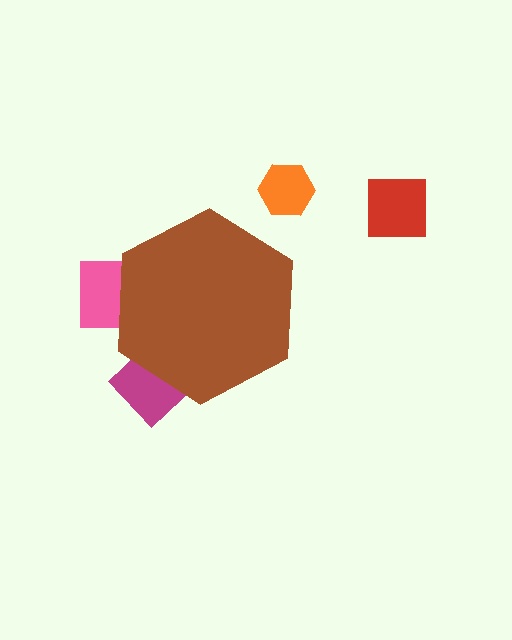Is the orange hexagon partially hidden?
No, the orange hexagon is fully visible.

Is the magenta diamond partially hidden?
Yes, the magenta diamond is partially hidden behind the brown hexagon.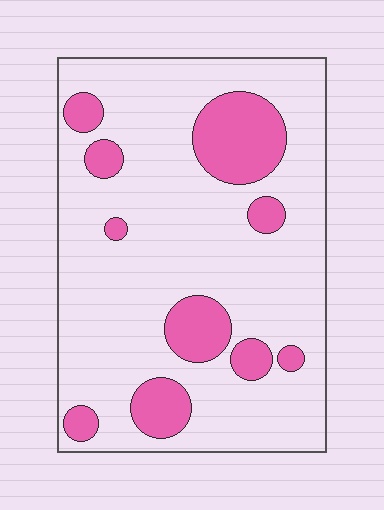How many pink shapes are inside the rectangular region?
10.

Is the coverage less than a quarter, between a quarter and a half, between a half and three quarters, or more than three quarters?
Less than a quarter.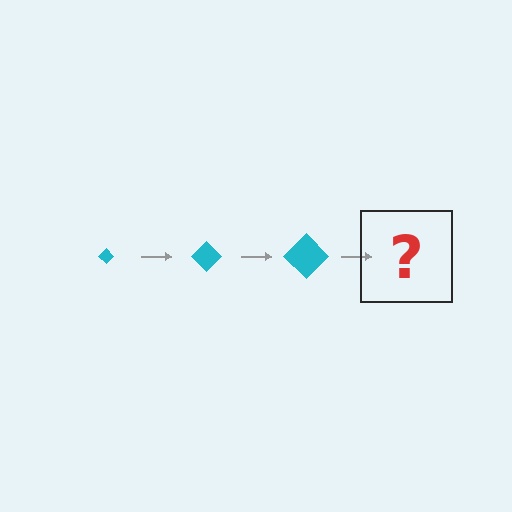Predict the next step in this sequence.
The next step is a cyan diamond, larger than the previous one.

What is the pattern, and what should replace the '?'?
The pattern is that the diamond gets progressively larger each step. The '?' should be a cyan diamond, larger than the previous one.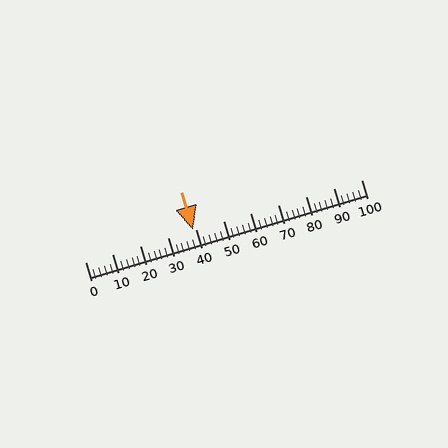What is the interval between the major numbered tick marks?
The major tick marks are spaced 10 units apart.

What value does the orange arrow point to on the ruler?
The orange arrow points to approximately 39.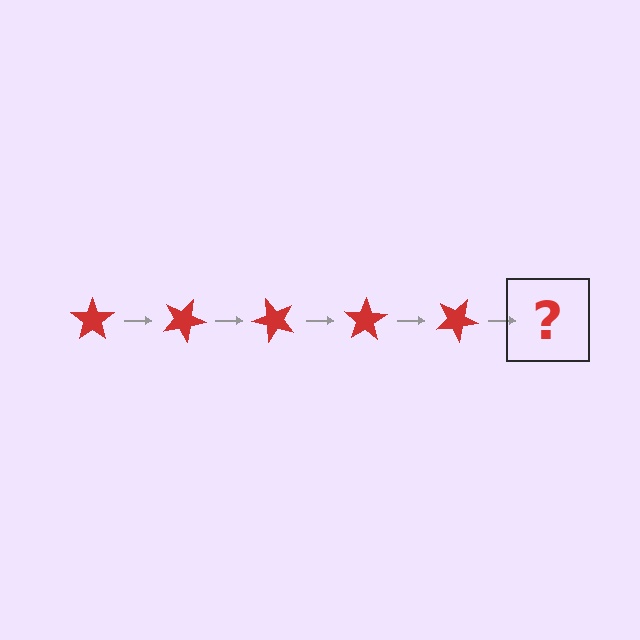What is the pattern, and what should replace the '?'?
The pattern is that the star rotates 25 degrees each step. The '?' should be a red star rotated 125 degrees.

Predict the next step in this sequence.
The next step is a red star rotated 125 degrees.